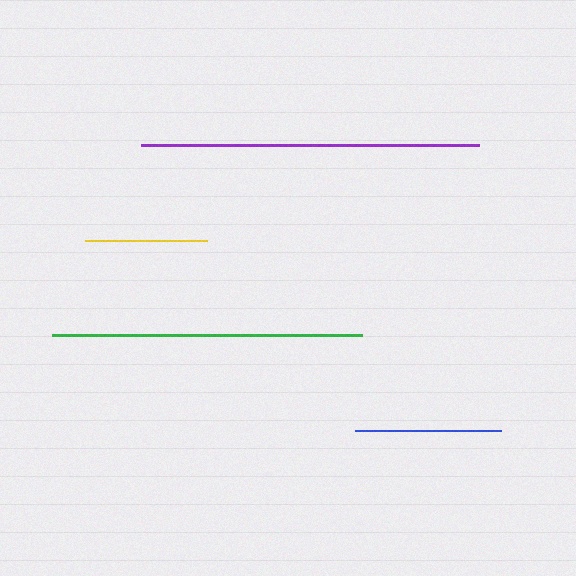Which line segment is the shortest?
The yellow line is the shortest at approximately 122 pixels.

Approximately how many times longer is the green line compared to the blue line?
The green line is approximately 2.1 times the length of the blue line.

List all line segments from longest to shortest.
From longest to shortest: purple, green, blue, yellow.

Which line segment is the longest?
The purple line is the longest at approximately 337 pixels.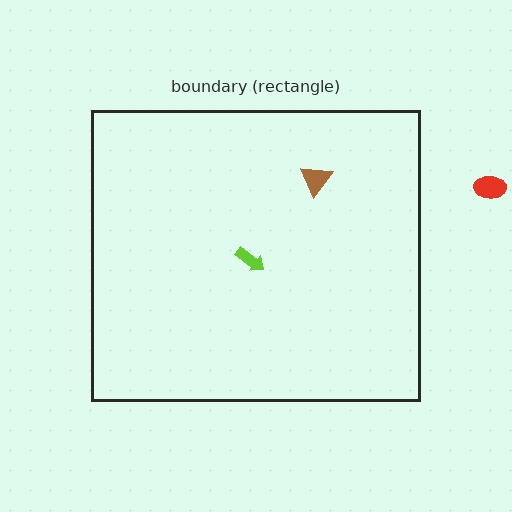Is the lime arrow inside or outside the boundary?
Inside.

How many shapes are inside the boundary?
2 inside, 1 outside.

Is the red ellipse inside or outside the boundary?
Outside.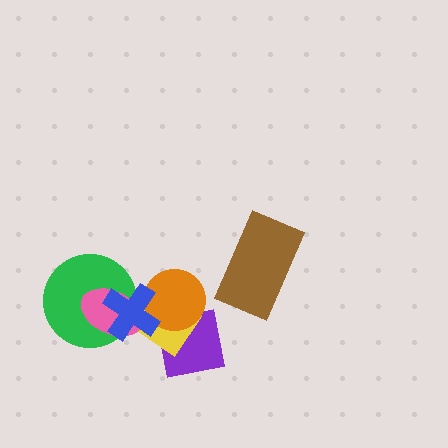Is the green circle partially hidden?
Yes, it is partially covered by another shape.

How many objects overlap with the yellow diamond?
4 objects overlap with the yellow diamond.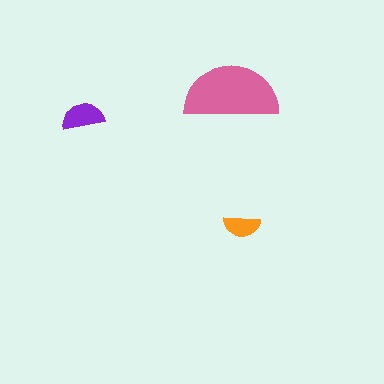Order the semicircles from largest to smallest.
the pink one, the purple one, the orange one.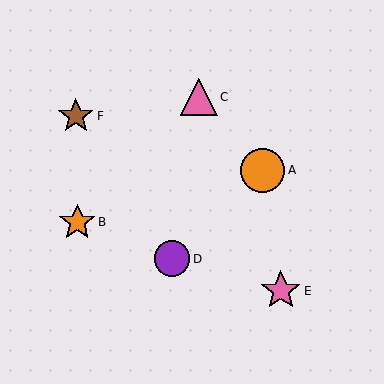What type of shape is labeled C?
Shape C is a pink triangle.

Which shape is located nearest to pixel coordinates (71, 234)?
The orange star (labeled B) at (77, 222) is nearest to that location.